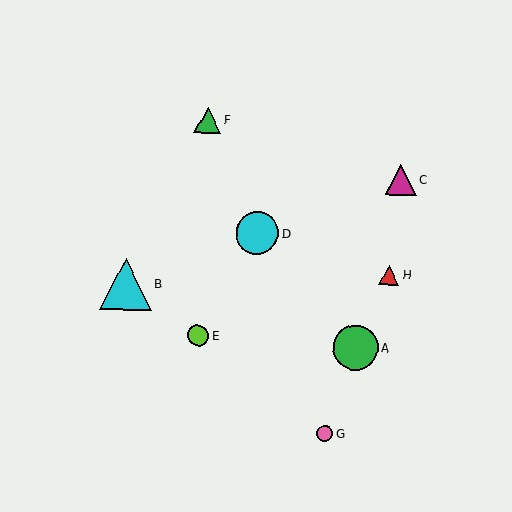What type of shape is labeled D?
Shape D is a cyan circle.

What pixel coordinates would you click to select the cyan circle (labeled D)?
Click at (257, 233) to select the cyan circle D.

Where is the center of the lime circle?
The center of the lime circle is at (198, 336).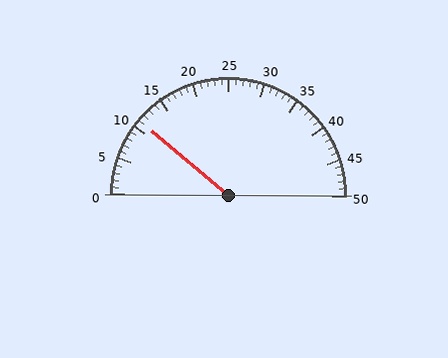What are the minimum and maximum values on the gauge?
The gauge ranges from 0 to 50.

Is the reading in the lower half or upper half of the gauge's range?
The reading is in the lower half of the range (0 to 50).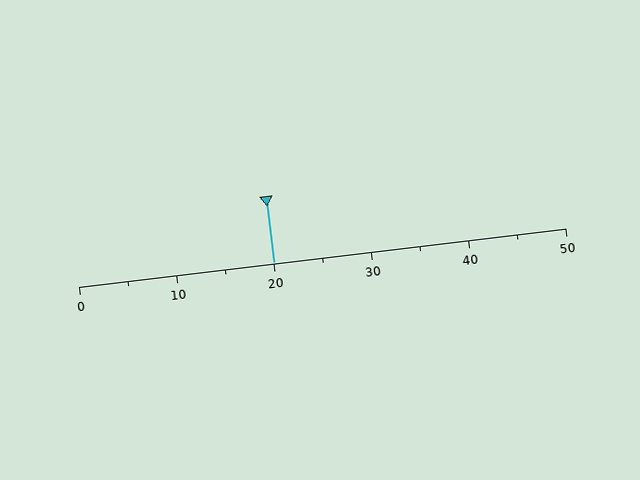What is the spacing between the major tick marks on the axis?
The major ticks are spaced 10 apart.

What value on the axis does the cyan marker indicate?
The marker indicates approximately 20.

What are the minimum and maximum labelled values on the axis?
The axis runs from 0 to 50.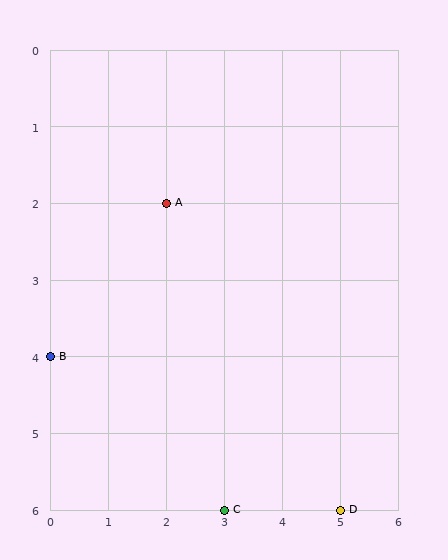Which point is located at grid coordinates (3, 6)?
Point C is at (3, 6).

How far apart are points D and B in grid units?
Points D and B are 5 columns and 2 rows apart (about 5.4 grid units diagonally).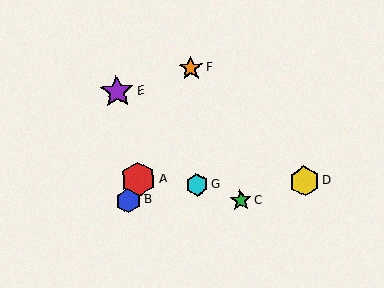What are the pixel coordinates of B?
Object B is at (128, 201).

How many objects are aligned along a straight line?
3 objects (A, B, F) are aligned along a straight line.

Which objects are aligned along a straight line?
Objects A, B, F are aligned along a straight line.